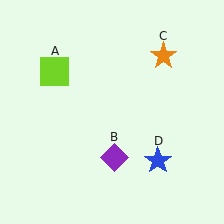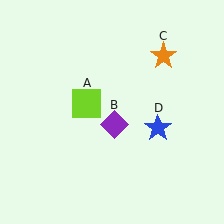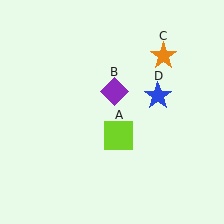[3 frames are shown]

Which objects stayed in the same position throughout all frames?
Orange star (object C) remained stationary.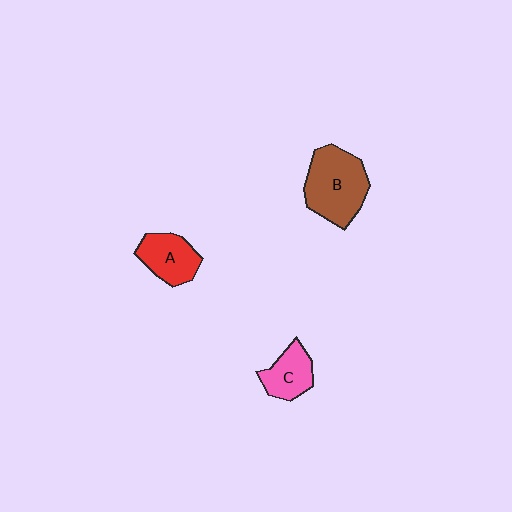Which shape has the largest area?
Shape B (brown).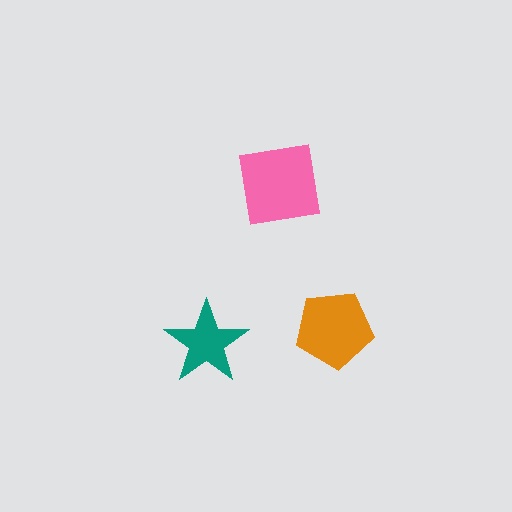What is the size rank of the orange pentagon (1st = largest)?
2nd.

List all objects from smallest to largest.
The teal star, the orange pentagon, the pink square.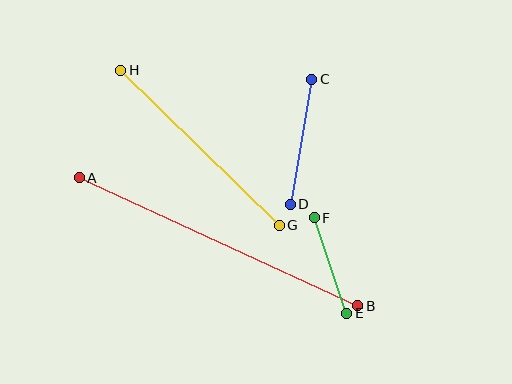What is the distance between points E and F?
The distance is approximately 101 pixels.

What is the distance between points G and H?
The distance is approximately 222 pixels.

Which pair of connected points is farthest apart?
Points A and B are farthest apart.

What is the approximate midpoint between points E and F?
The midpoint is at approximately (331, 266) pixels.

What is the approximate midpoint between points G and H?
The midpoint is at approximately (200, 148) pixels.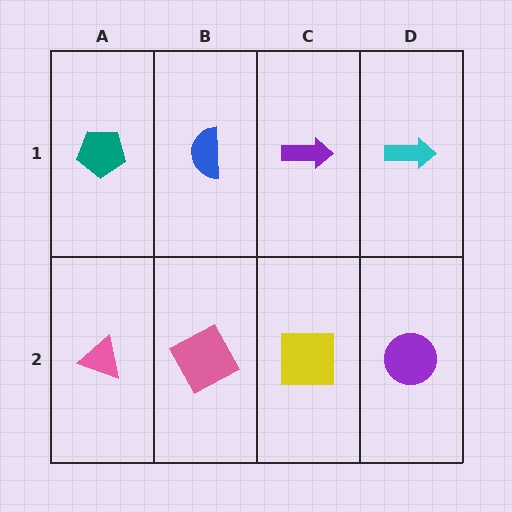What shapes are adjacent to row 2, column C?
A purple arrow (row 1, column C), a pink square (row 2, column B), a purple circle (row 2, column D).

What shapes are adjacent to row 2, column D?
A cyan arrow (row 1, column D), a yellow square (row 2, column C).